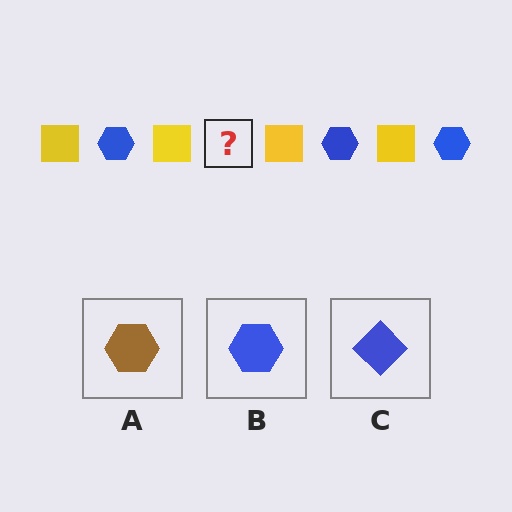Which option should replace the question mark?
Option B.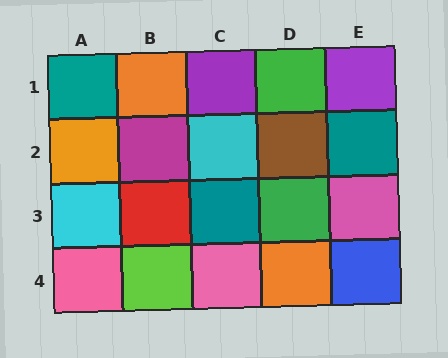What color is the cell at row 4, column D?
Orange.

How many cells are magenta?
1 cell is magenta.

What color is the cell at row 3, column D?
Green.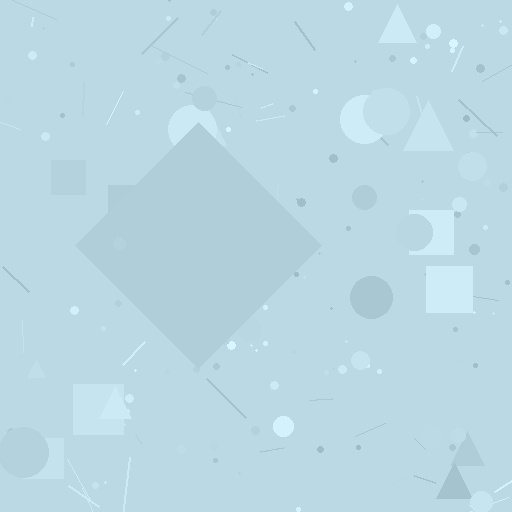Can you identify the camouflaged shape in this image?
The camouflaged shape is a diamond.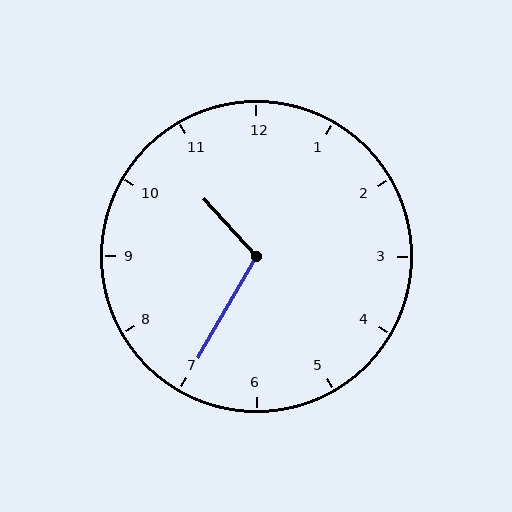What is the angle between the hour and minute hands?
Approximately 108 degrees.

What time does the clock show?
10:35.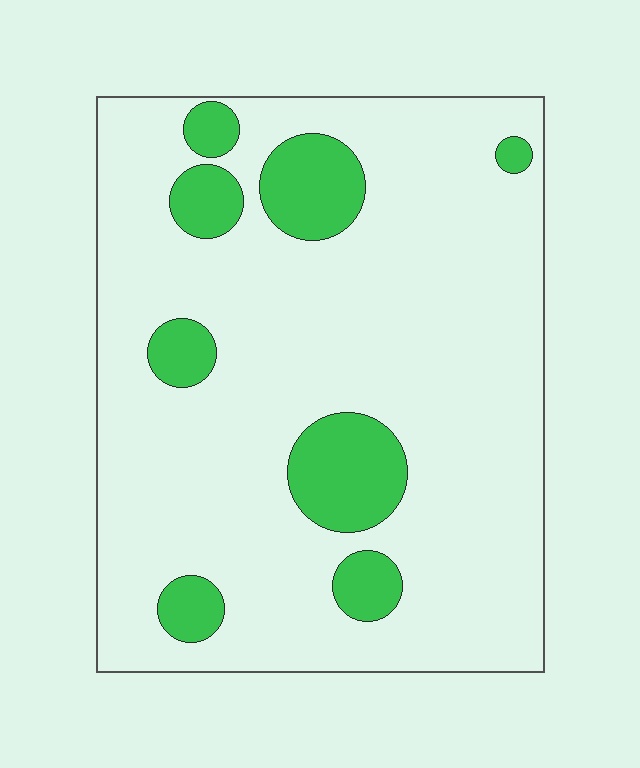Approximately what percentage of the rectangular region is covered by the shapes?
Approximately 15%.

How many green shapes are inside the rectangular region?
8.